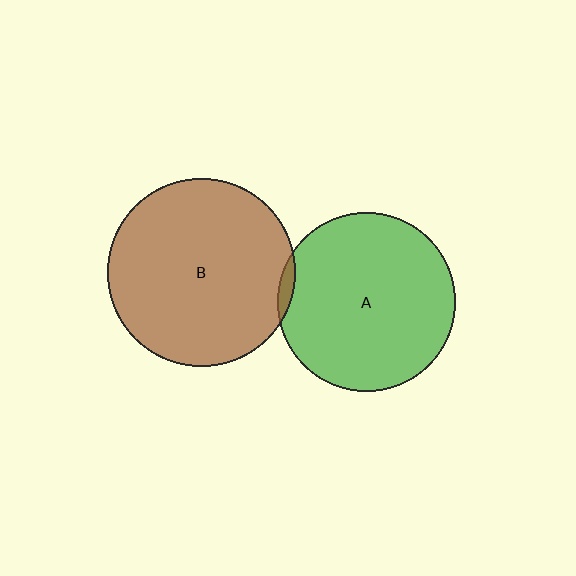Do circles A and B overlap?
Yes.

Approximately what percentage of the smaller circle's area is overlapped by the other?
Approximately 5%.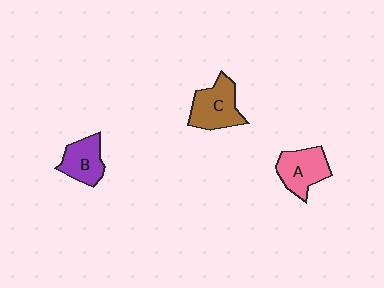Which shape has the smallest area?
Shape B (purple).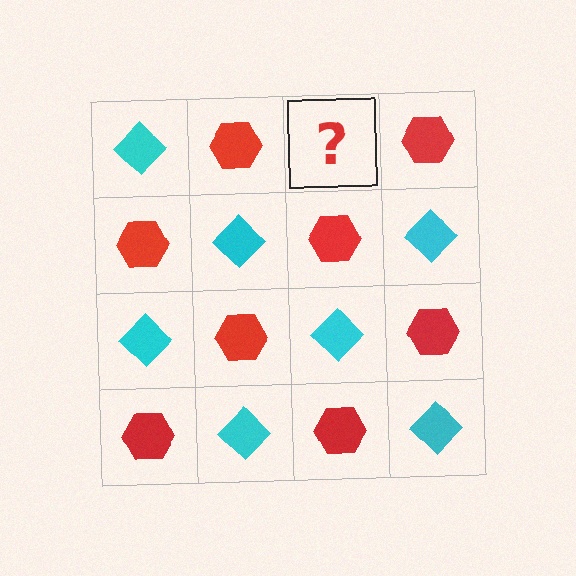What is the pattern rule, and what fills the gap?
The rule is that it alternates cyan diamond and red hexagon in a checkerboard pattern. The gap should be filled with a cyan diamond.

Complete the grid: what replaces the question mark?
The question mark should be replaced with a cyan diamond.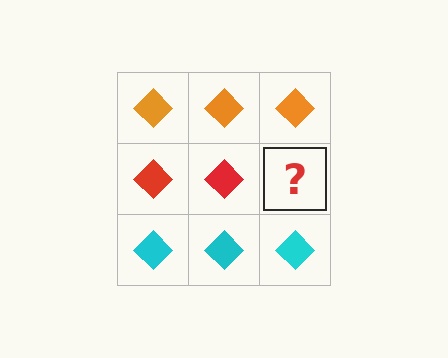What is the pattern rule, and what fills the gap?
The rule is that each row has a consistent color. The gap should be filled with a red diamond.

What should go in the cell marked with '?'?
The missing cell should contain a red diamond.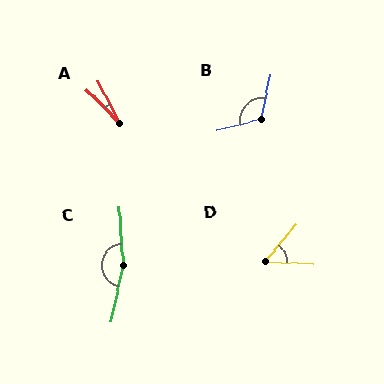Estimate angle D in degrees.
Approximately 52 degrees.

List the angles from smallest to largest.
A (17°), D (52°), B (116°), C (163°).